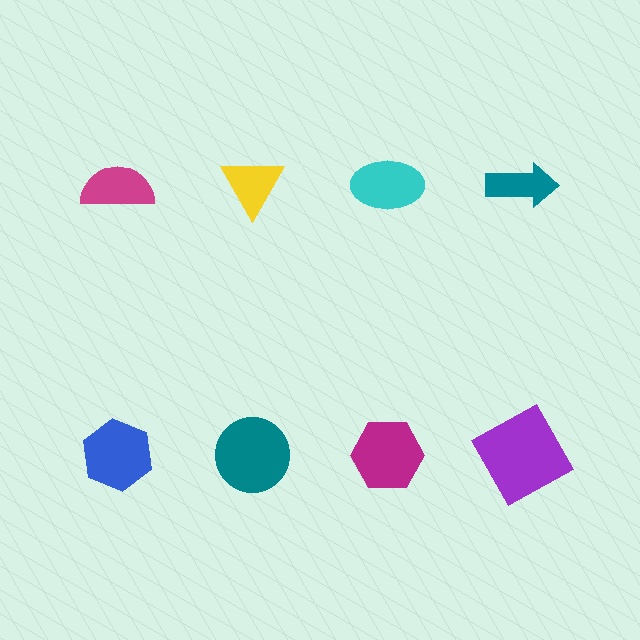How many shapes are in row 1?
4 shapes.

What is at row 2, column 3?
A magenta hexagon.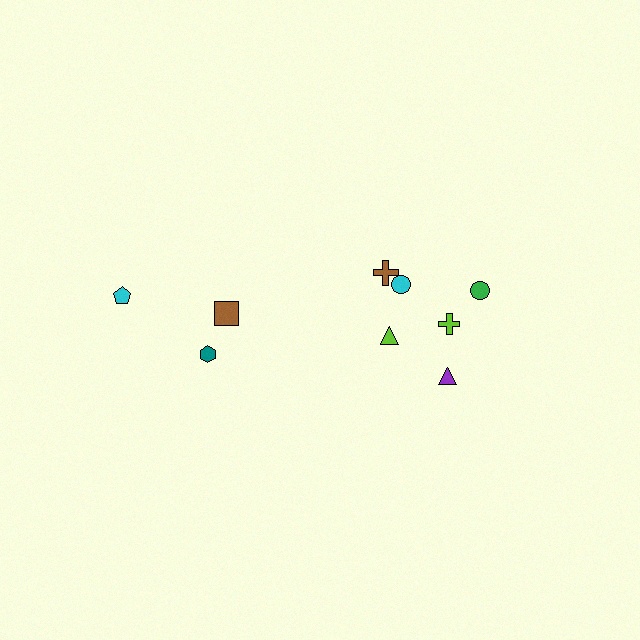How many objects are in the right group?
There are 6 objects.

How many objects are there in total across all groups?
There are 9 objects.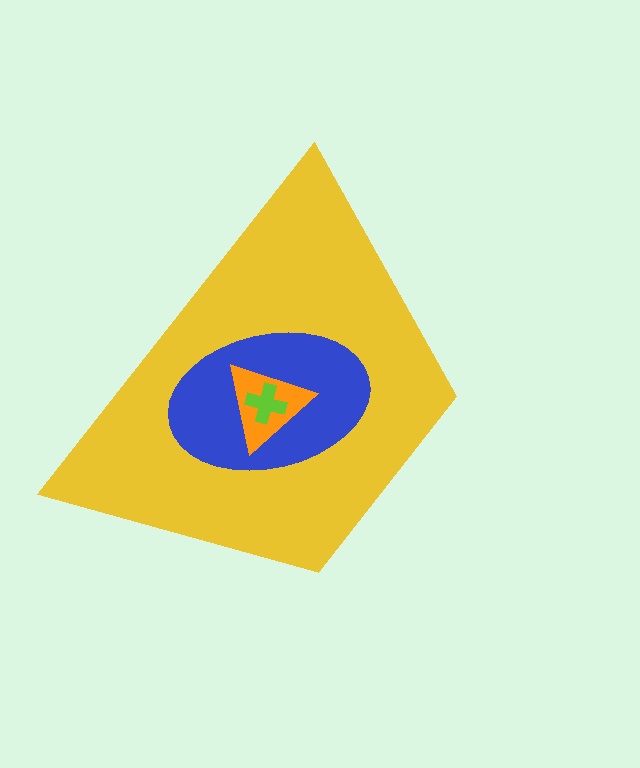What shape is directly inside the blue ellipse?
The orange triangle.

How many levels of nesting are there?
4.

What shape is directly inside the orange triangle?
The lime cross.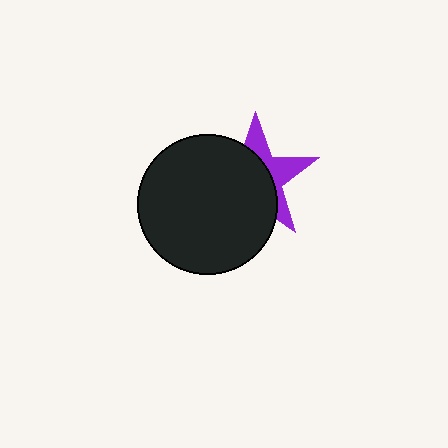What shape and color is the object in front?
The object in front is a black circle.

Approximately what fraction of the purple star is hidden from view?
Roughly 63% of the purple star is hidden behind the black circle.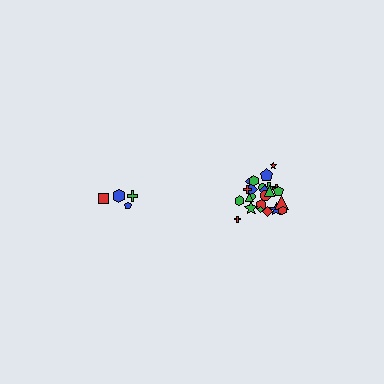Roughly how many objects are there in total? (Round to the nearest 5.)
Roughly 30 objects in total.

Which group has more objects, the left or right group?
The right group.